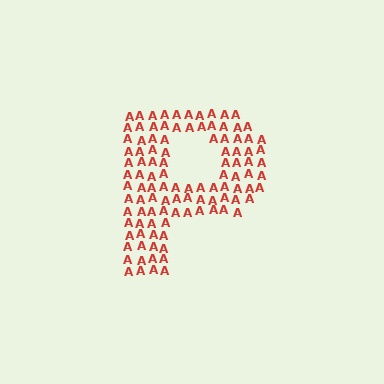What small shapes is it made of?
It is made of small letter A's.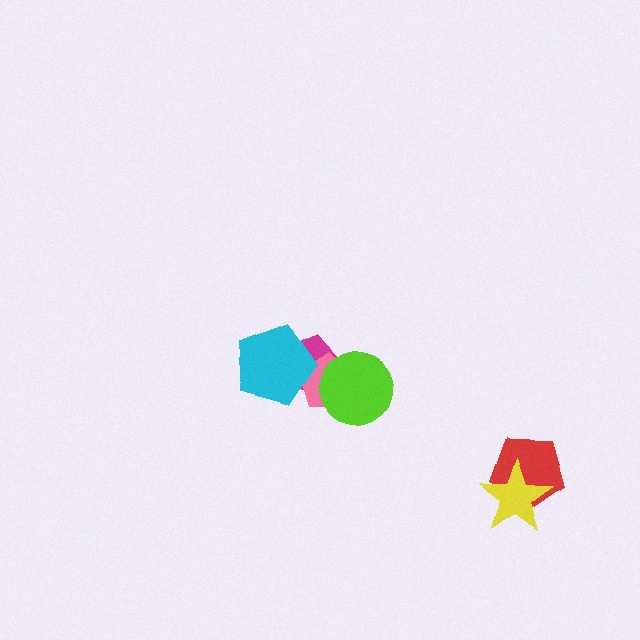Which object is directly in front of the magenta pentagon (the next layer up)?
The pink pentagon is directly in front of the magenta pentagon.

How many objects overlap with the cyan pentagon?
2 objects overlap with the cyan pentagon.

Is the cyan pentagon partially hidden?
No, no other shape covers it.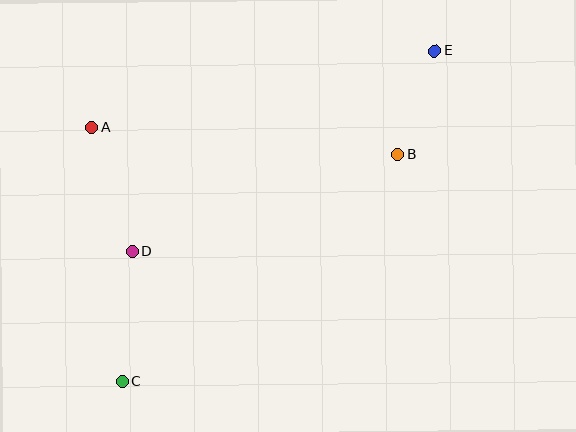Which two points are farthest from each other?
Points C and E are farthest from each other.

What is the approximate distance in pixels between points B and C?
The distance between B and C is approximately 357 pixels.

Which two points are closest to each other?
Points B and E are closest to each other.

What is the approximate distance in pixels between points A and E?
The distance between A and E is approximately 351 pixels.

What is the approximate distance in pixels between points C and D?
The distance between C and D is approximately 130 pixels.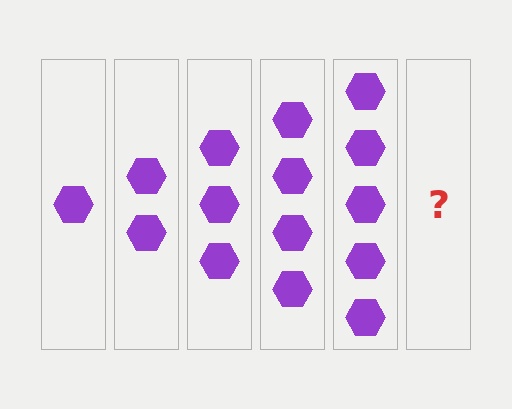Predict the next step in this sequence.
The next step is 6 hexagons.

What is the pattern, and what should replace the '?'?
The pattern is that each step adds one more hexagon. The '?' should be 6 hexagons.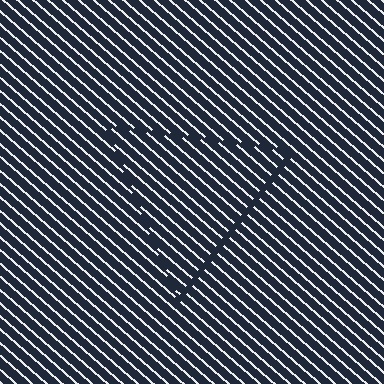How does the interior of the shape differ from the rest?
The interior of the shape contains the same grating, shifted by half a period — the contour is defined by the phase discontinuity where line-ends from the inner and outer gratings abut.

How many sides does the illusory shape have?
3 sides — the line-ends trace a triangle.